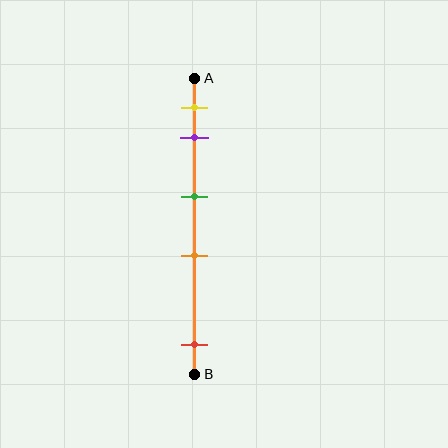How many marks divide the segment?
There are 5 marks dividing the segment.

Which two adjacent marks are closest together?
The yellow and purple marks are the closest adjacent pair.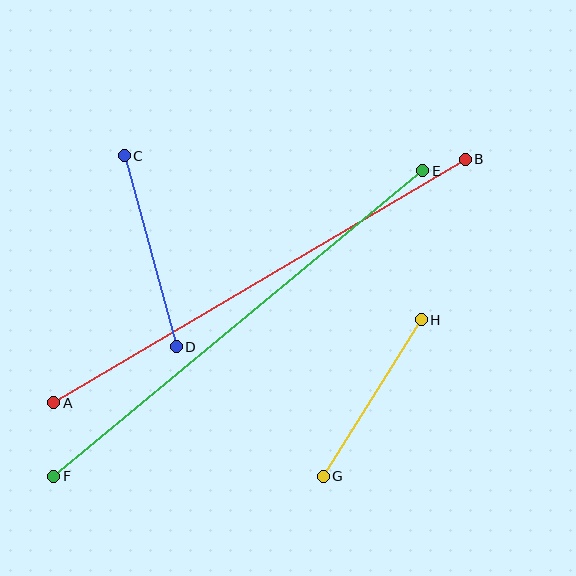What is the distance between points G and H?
The distance is approximately 184 pixels.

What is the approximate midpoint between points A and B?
The midpoint is at approximately (259, 281) pixels.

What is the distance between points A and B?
The distance is approximately 478 pixels.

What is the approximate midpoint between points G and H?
The midpoint is at approximately (372, 398) pixels.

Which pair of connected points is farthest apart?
Points E and F are farthest apart.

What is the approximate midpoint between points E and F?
The midpoint is at approximately (238, 324) pixels.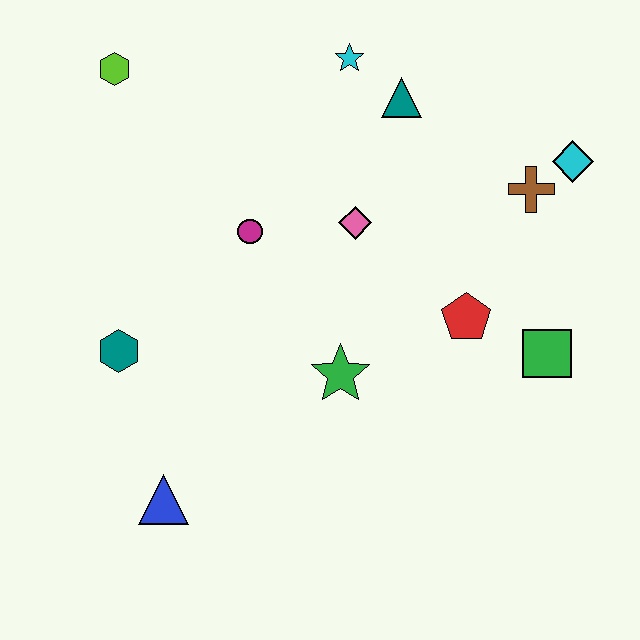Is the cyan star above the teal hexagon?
Yes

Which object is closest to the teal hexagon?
The blue triangle is closest to the teal hexagon.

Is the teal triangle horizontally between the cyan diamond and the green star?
Yes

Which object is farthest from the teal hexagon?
The cyan diamond is farthest from the teal hexagon.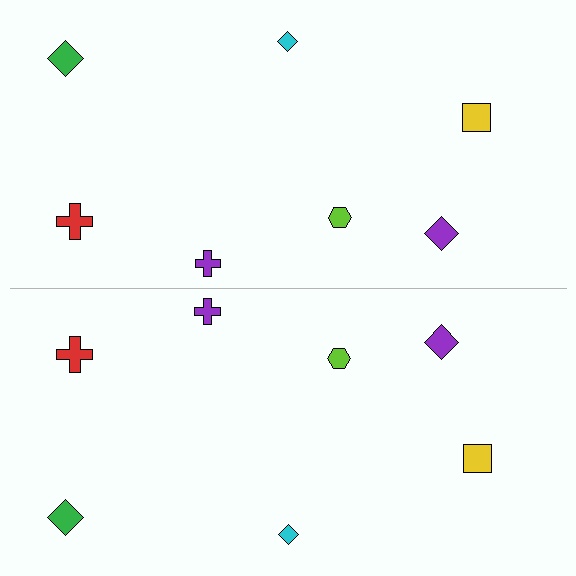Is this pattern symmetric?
Yes, this pattern has bilateral (reflection) symmetry.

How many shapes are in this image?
There are 14 shapes in this image.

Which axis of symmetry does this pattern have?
The pattern has a horizontal axis of symmetry running through the center of the image.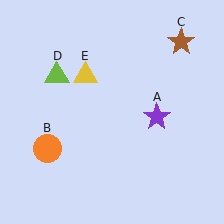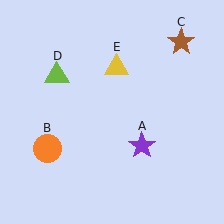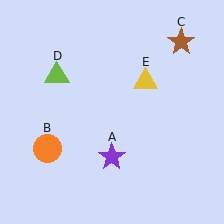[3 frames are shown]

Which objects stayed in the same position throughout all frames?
Orange circle (object B) and brown star (object C) and lime triangle (object D) remained stationary.